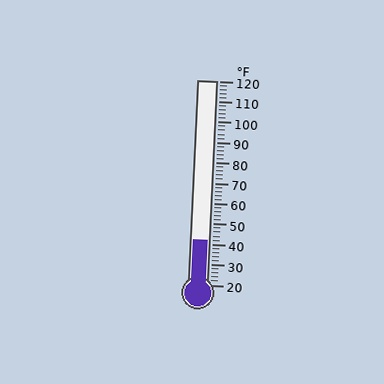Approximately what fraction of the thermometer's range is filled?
The thermometer is filled to approximately 20% of its range.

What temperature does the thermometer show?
The thermometer shows approximately 42°F.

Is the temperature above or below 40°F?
The temperature is above 40°F.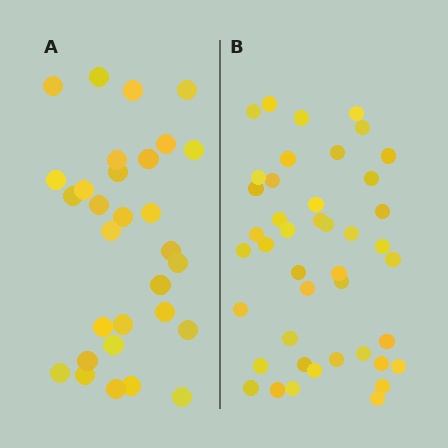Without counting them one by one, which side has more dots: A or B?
Region B (the right region) has more dots.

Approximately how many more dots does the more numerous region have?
Region B has approximately 15 more dots than region A.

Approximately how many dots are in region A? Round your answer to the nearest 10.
About 30 dots.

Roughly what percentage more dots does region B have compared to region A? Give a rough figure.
About 45% more.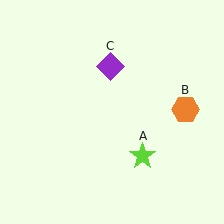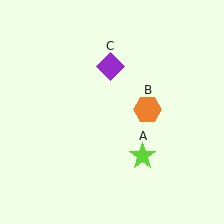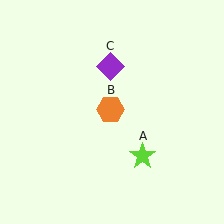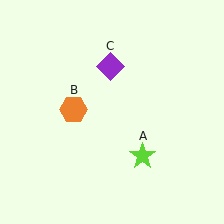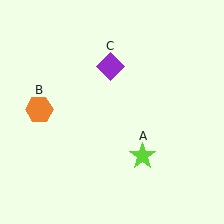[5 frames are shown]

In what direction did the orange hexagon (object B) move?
The orange hexagon (object B) moved left.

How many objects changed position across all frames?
1 object changed position: orange hexagon (object B).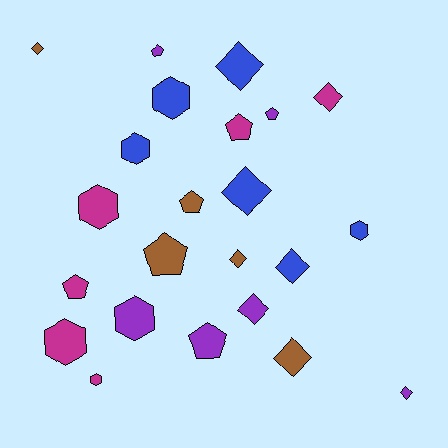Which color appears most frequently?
Magenta, with 6 objects.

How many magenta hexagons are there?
There are 3 magenta hexagons.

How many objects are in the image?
There are 23 objects.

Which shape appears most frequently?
Diamond, with 9 objects.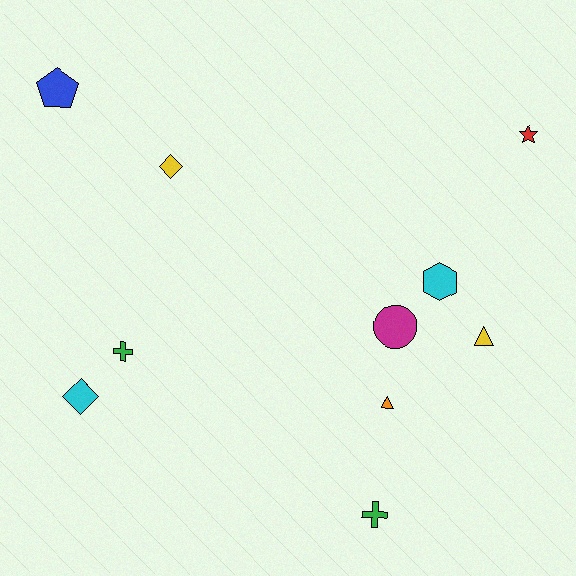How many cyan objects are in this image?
There are 2 cyan objects.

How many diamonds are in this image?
There are 2 diamonds.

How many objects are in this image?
There are 10 objects.